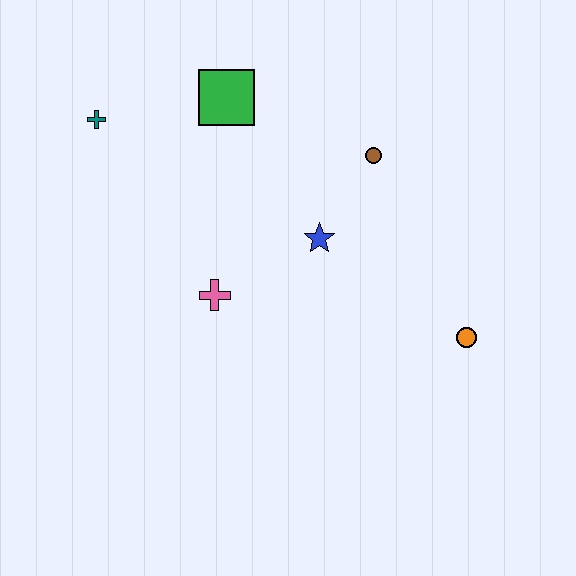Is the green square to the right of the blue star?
No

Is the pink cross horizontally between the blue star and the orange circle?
No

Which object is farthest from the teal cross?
The orange circle is farthest from the teal cross.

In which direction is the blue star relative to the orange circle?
The blue star is to the left of the orange circle.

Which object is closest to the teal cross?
The green square is closest to the teal cross.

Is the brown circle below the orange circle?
No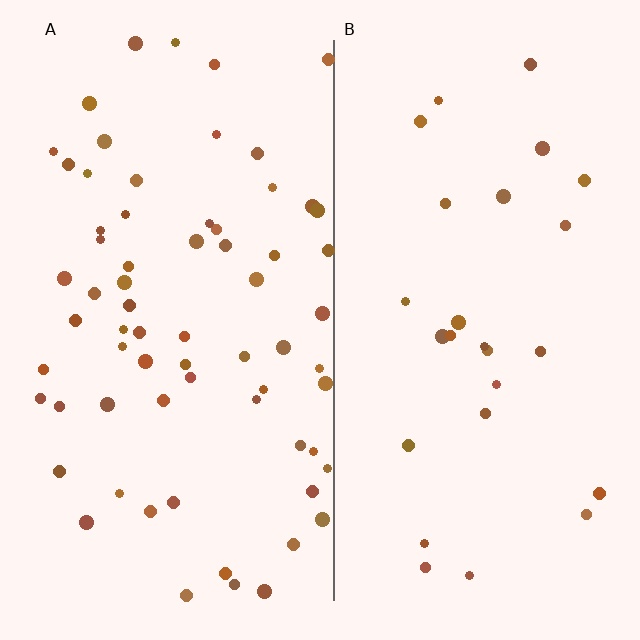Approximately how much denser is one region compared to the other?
Approximately 2.6× — region A over region B.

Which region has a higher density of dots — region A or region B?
A (the left).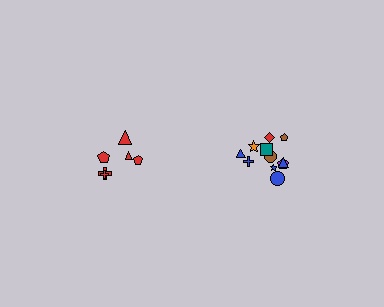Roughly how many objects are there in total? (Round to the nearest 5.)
Roughly 20 objects in total.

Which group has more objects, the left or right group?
The right group.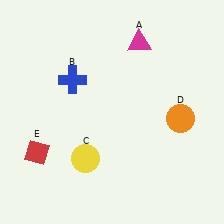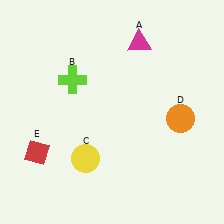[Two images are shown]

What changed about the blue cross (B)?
In Image 1, B is blue. In Image 2, it changed to lime.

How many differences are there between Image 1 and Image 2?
There is 1 difference between the two images.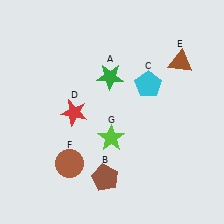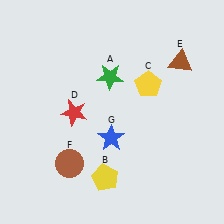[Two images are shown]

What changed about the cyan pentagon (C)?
In Image 1, C is cyan. In Image 2, it changed to yellow.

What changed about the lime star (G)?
In Image 1, G is lime. In Image 2, it changed to blue.